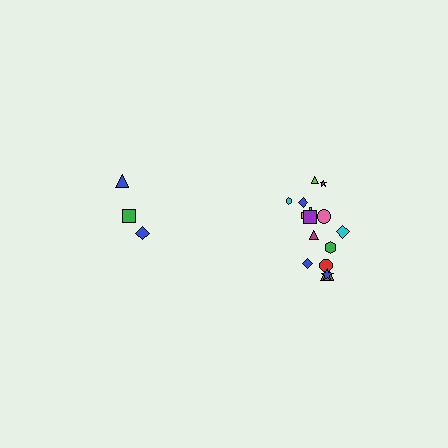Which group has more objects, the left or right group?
The right group.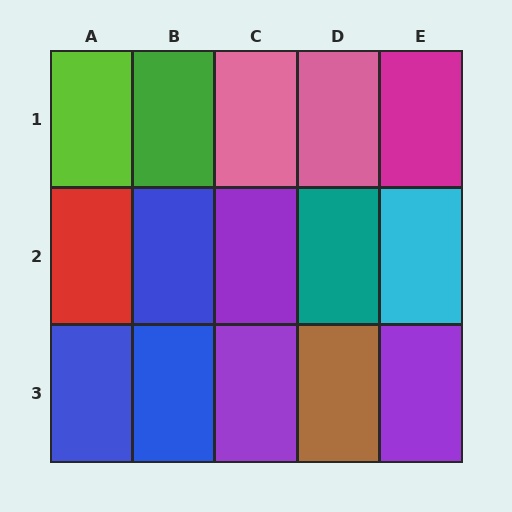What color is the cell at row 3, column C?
Purple.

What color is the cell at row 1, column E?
Magenta.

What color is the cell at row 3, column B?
Blue.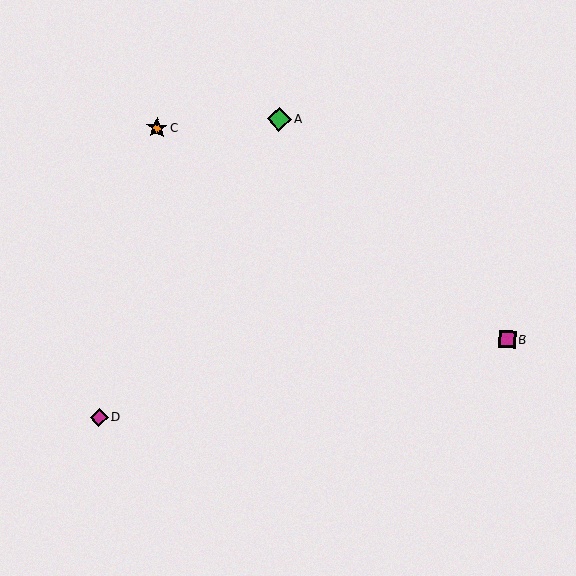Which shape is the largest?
The green diamond (labeled A) is the largest.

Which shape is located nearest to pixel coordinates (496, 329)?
The magenta square (labeled B) at (507, 340) is nearest to that location.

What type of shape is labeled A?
Shape A is a green diamond.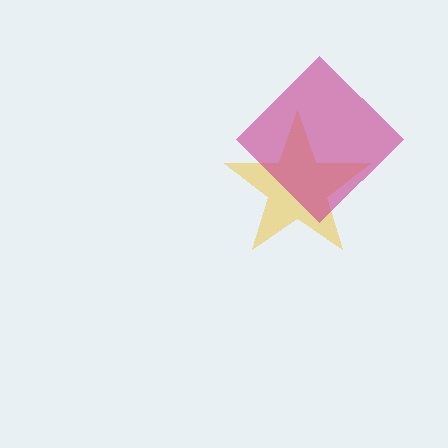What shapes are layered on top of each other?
The layered shapes are: a yellow star, a magenta diamond.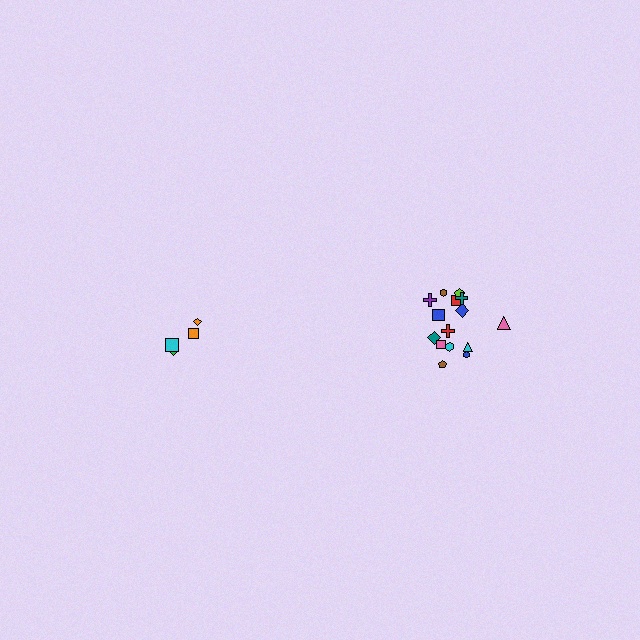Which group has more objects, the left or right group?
The right group.